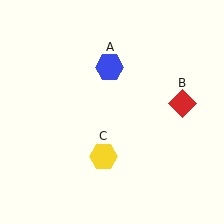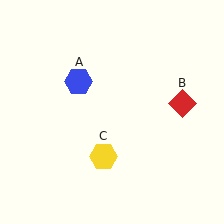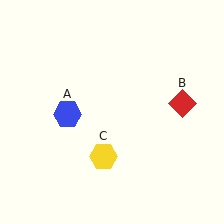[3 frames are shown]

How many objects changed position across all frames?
1 object changed position: blue hexagon (object A).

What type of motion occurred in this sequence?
The blue hexagon (object A) rotated counterclockwise around the center of the scene.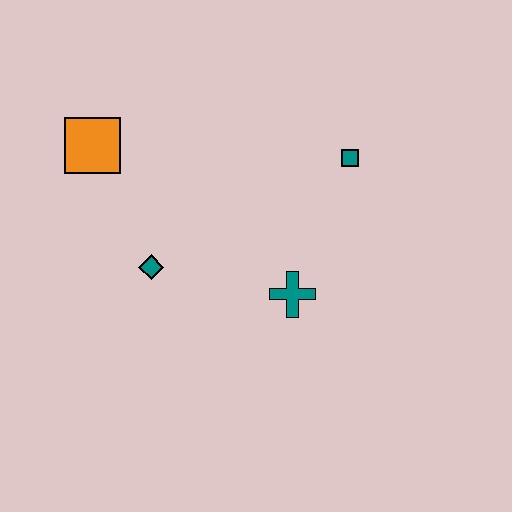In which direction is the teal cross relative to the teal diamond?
The teal cross is to the right of the teal diamond.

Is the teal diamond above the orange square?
No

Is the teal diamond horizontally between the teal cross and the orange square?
Yes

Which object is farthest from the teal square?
The orange square is farthest from the teal square.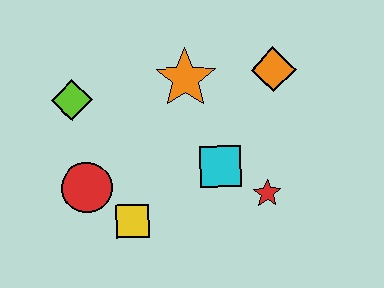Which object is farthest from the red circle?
The orange diamond is farthest from the red circle.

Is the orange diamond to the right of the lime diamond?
Yes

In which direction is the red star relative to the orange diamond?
The red star is below the orange diamond.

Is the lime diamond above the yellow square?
Yes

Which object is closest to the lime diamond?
The red circle is closest to the lime diamond.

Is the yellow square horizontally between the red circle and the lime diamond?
No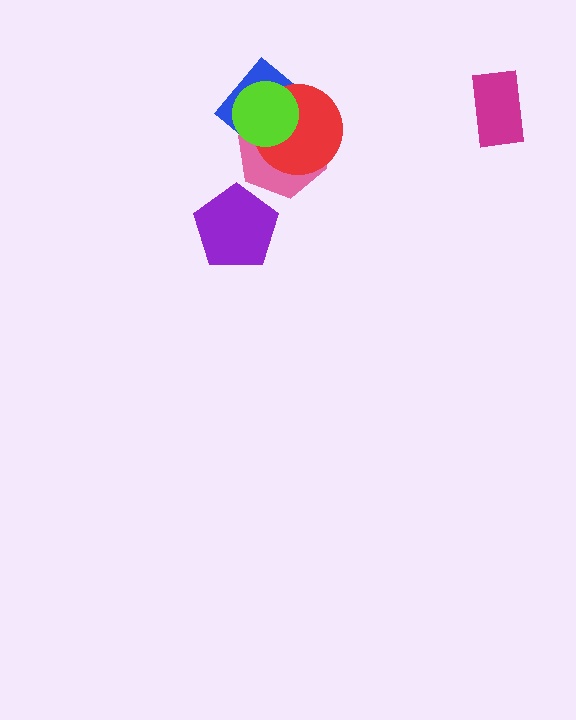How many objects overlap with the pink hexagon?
3 objects overlap with the pink hexagon.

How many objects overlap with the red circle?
3 objects overlap with the red circle.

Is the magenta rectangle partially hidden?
No, no other shape covers it.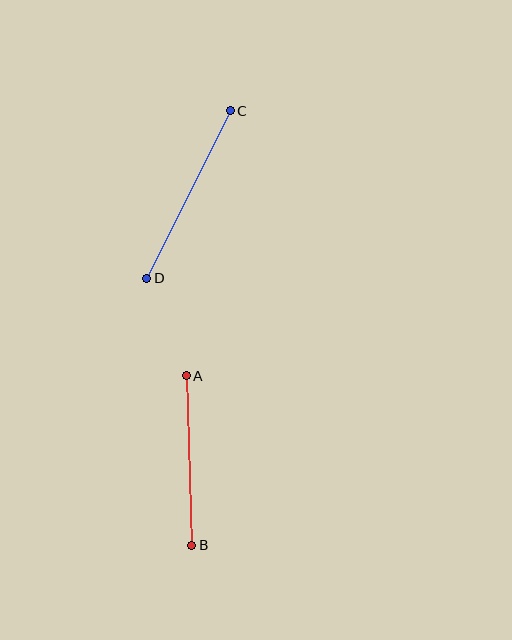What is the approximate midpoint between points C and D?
The midpoint is at approximately (188, 195) pixels.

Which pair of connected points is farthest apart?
Points C and D are farthest apart.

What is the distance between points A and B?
The distance is approximately 169 pixels.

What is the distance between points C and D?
The distance is approximately 187 pixels.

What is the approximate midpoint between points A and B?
The midpoint is at approximately (189, 461) pixels.